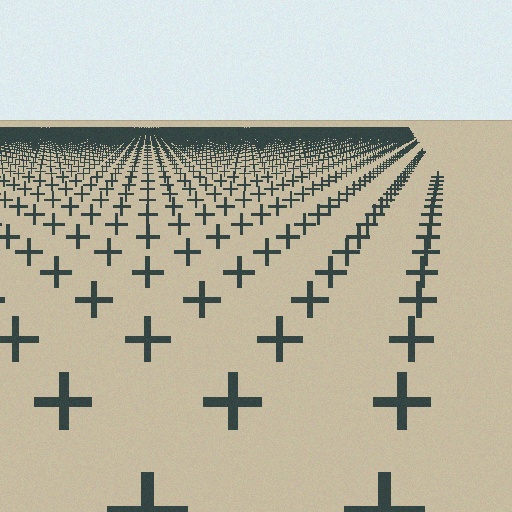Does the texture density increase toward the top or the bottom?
Density increases toward the top.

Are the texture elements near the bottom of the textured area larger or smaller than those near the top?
Larger. Near the bottom, elements are closer to the viewer and appear at a bigger on-screen size.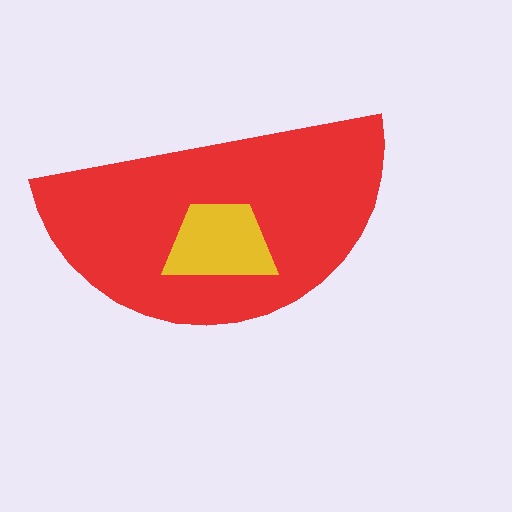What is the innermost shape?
The yellow trapezoid.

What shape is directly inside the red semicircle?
The yellow trapezoid.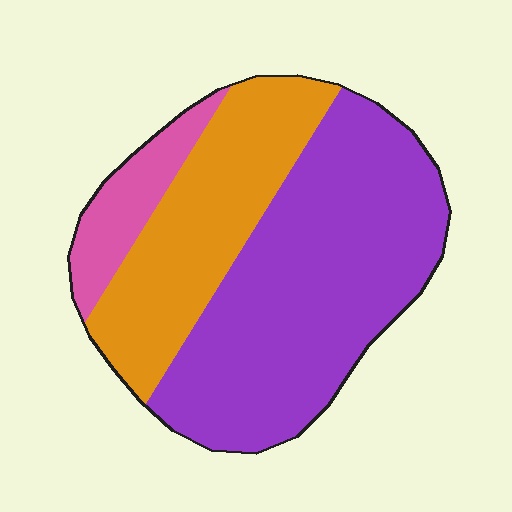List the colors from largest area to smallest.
From largest to smallest: purple, orange, pink.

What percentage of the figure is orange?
Orange covers around 30% of the figure.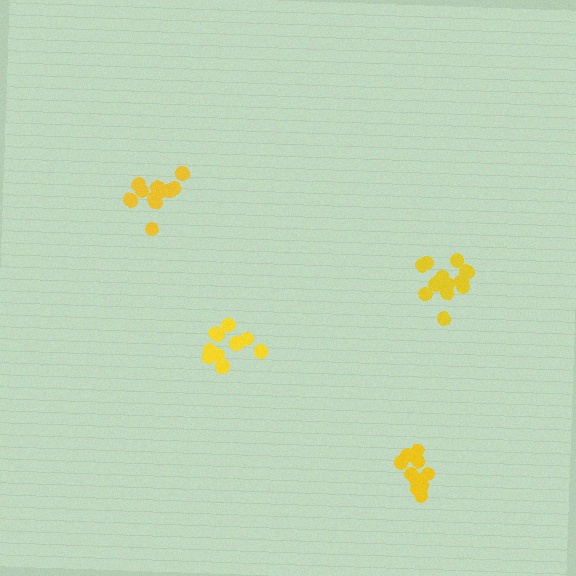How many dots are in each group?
Group 1: 10 dots, Group 2: 10 dots, Group 3: 11 dots, Group 4: 13 dots (44 total).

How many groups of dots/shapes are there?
There are 4 groups.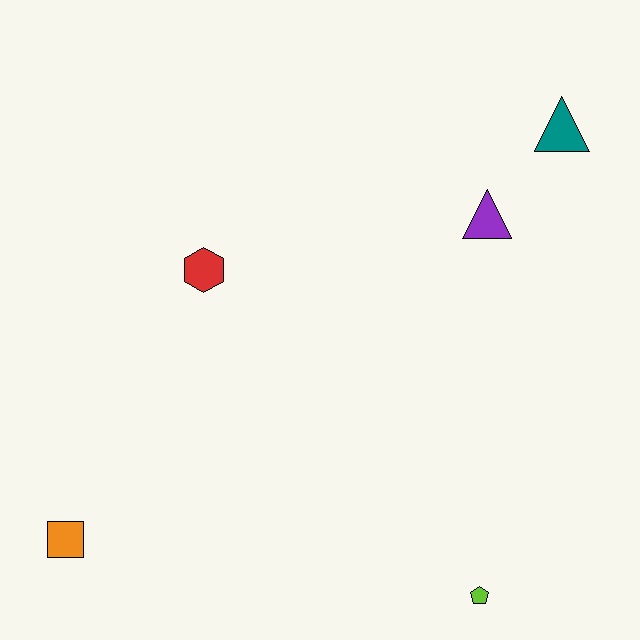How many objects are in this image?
There are 5 objects.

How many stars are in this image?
There are no stars.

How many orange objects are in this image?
There is 1 orange object.